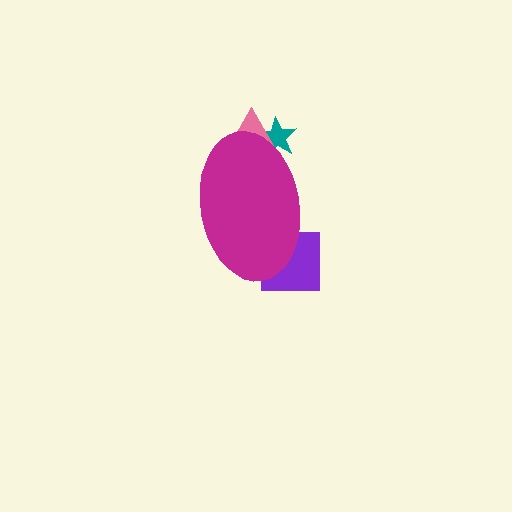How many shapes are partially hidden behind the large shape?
3 shapes are partially hidden.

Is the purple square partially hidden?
Yes, the purple square is partially hidden behind the magenta ellipse.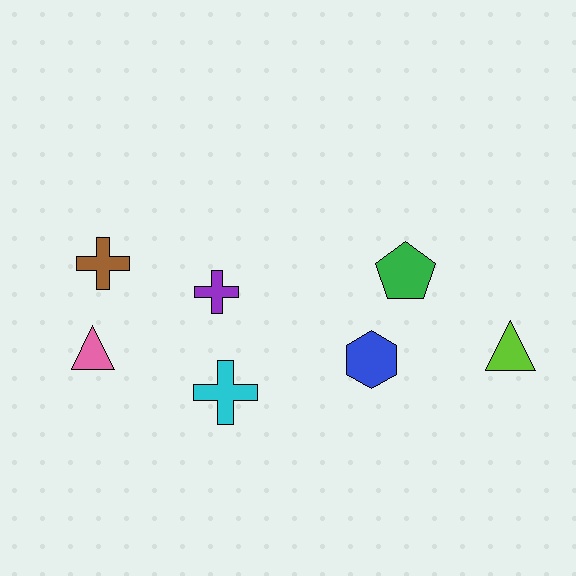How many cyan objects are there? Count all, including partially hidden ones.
There is 1 cyan object.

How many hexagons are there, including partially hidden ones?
There is 1 hexagon.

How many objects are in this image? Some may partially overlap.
There are 7 objects.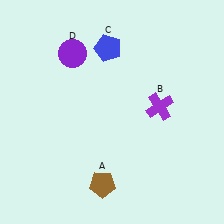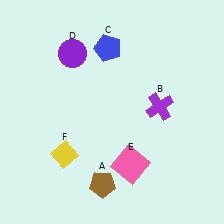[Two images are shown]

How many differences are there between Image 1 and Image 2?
There are 2 differences between the two images.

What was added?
A pink square (E), a yellow diamond (F) were added in Image 2.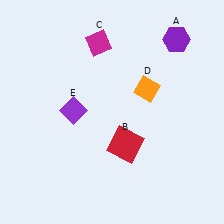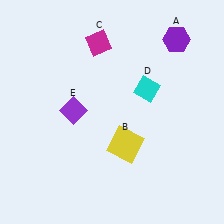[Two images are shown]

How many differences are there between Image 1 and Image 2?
There are 2 differences between the two images.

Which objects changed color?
B changed from red to yellow. D changed from orange to cyan.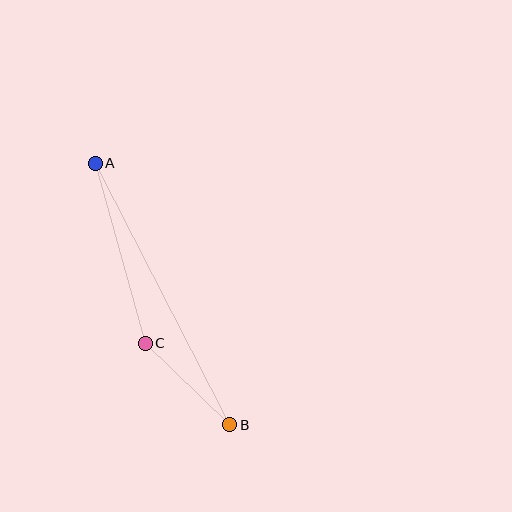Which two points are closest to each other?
Points B and C are closest to each other.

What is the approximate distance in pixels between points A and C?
The distance between A and C is approximately 186 pixels.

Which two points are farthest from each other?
Points A and B are farthest from each other.